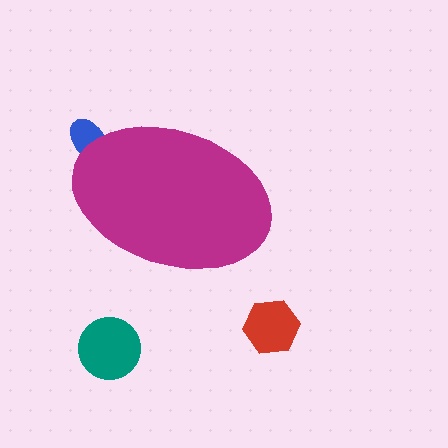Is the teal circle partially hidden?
No, the teal circle is fully visible.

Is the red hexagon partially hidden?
No, the red hexagon is fully visible.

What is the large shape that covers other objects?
A magenta ellipse.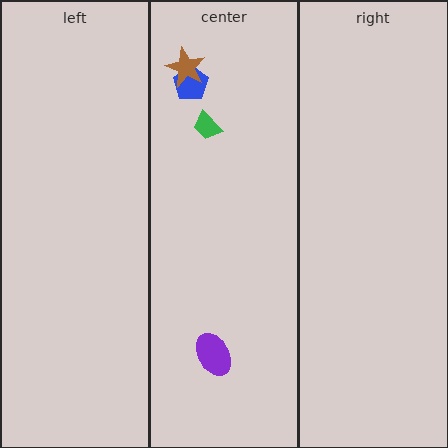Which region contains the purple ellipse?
The center region.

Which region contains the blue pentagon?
The center region.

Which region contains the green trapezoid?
The center region.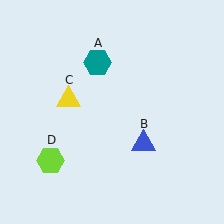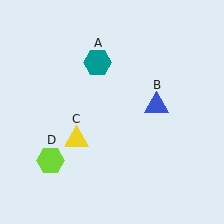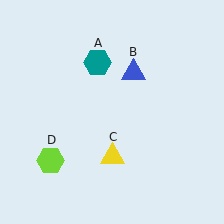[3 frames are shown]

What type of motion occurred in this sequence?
The blue triangle (object B), yellow triangle (object C) rotated counterclockwise around the center of the scene.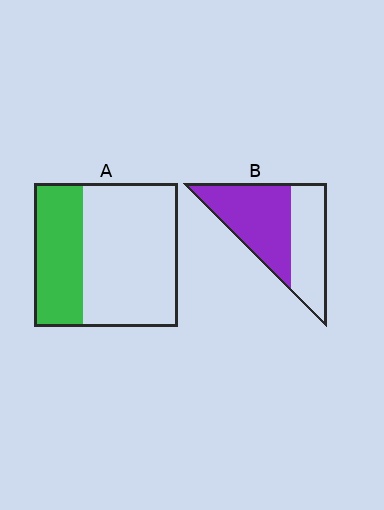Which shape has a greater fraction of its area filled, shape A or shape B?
Shape B.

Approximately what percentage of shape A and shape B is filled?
A is approximately 35% and B is approximately 55%.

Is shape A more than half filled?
No.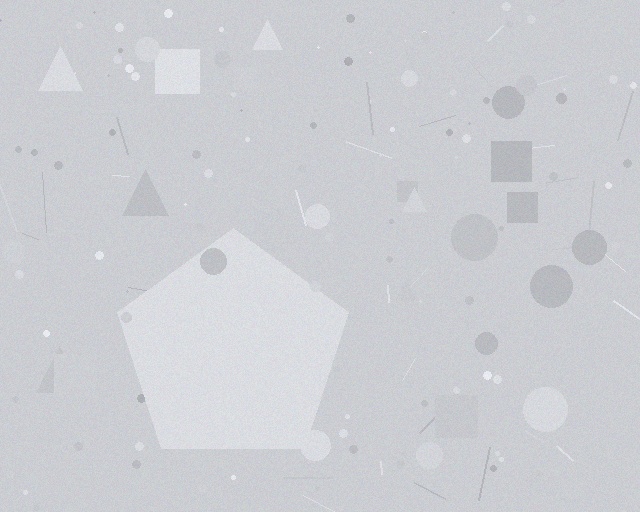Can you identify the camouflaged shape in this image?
The camouflaged shape is a pentagon.